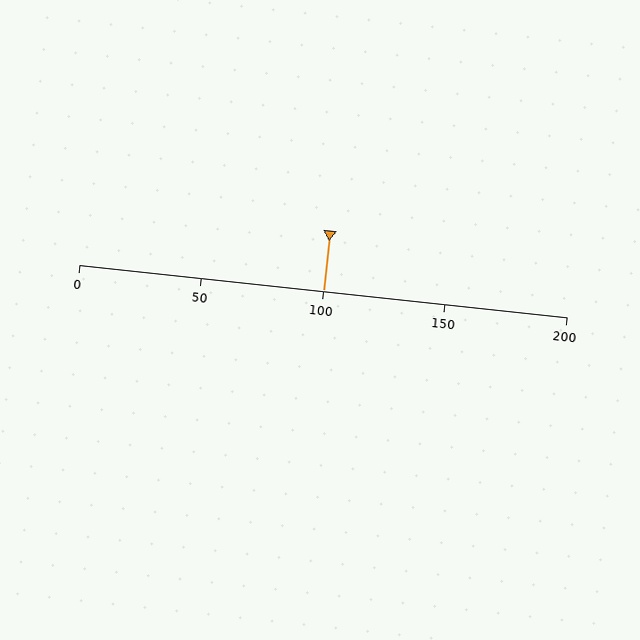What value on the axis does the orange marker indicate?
The marker indicates approximately 100.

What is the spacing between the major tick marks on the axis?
The major ticks are spaced 50 apart.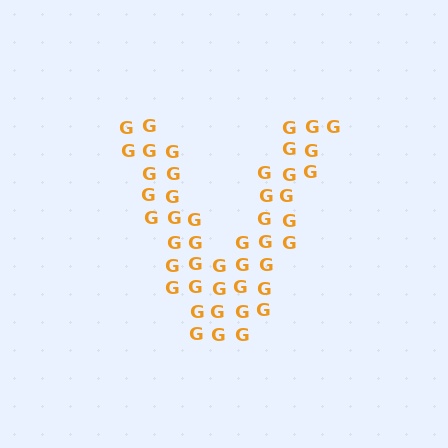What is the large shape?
The large shape is the letter V.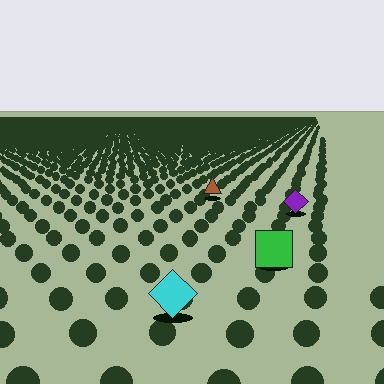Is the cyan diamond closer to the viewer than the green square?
Yes. The cyan diamond is closer — you can tell from the texture gradient: the ground texture is coarser near it.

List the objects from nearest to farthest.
From nearest to farthest: the cyan diamond, the green square, the purple diamond, the brown triangle.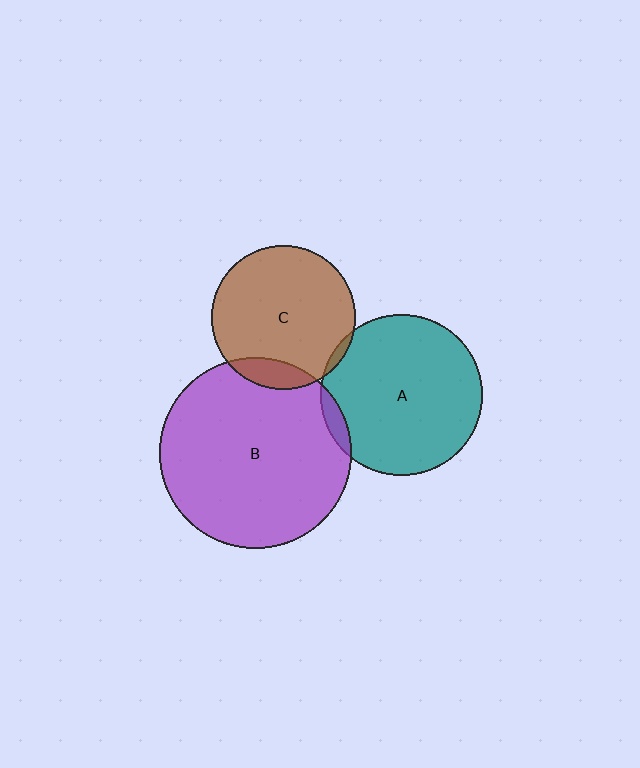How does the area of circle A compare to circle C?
Approximately 1.3 times.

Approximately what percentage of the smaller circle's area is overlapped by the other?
Approximately 5%.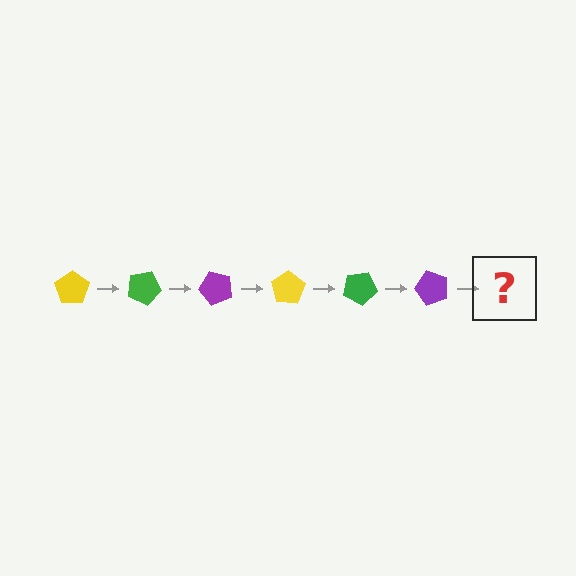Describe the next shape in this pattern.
It should be a yellow pentagon, rotated 150 degrees from the start.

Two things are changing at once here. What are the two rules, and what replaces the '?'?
The two rules are that it rotates 25 degrees each step and the color cycles through yellow, green, and purple. The '?' should be a yellow pentagon, rotated 150 degrees from the start.